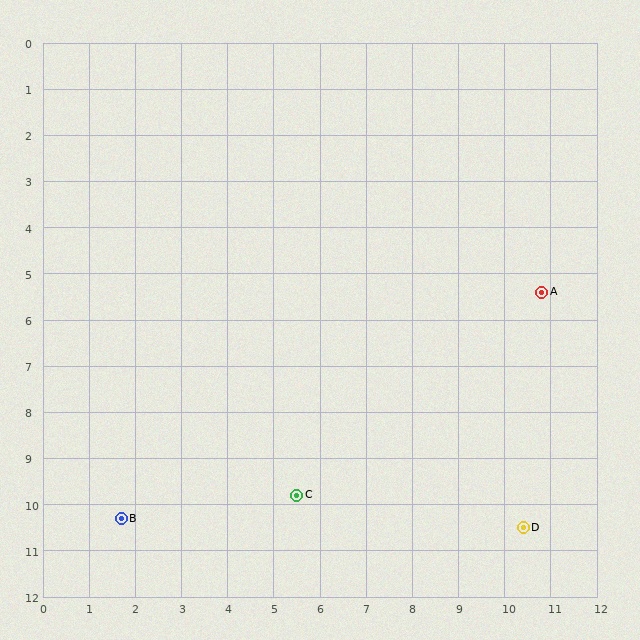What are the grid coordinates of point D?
Point D is at approximately (10.4, 10.5).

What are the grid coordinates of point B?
Point B is at approximately (1.7, 10.3).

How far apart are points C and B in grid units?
Points C and B are about 3.8 grid units apart.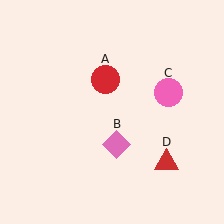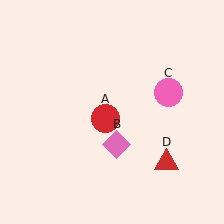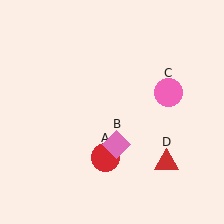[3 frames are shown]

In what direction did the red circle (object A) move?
The red circle (object A) moved down.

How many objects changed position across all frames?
1 object changed position: red circle (object A).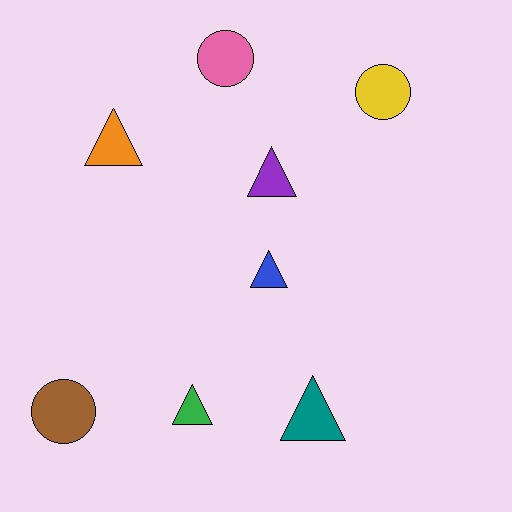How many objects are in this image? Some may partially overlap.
There are 8 objects.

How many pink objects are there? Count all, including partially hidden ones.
There is 1 pink object.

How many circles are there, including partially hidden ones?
There are 3 circles.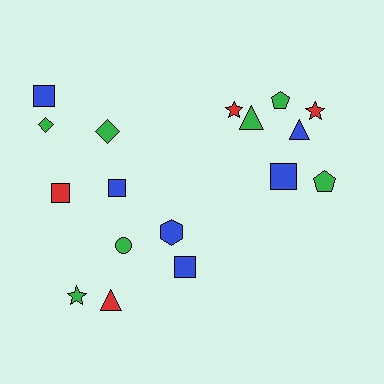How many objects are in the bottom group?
There are 5 objects.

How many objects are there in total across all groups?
There are 17 objects.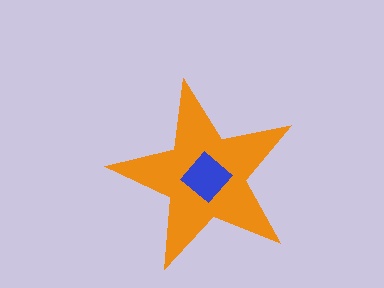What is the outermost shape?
The orange star.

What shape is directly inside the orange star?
The blue diamond.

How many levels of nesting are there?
2.